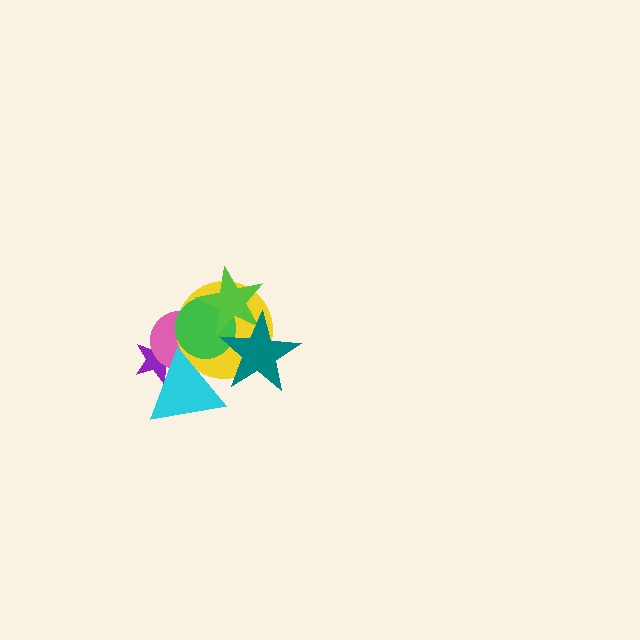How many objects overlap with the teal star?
3 objects overlap with the teal star.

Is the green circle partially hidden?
Yes, it is partially covered by another shape.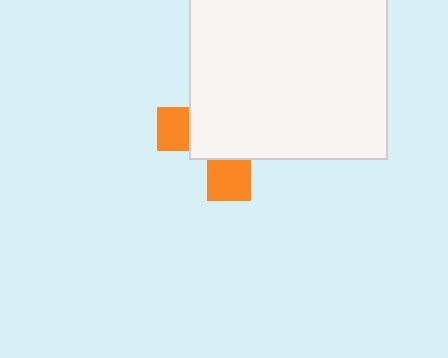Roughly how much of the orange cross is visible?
A small part of it is visible (roughly 30%).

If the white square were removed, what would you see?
You would see the complete orange cross.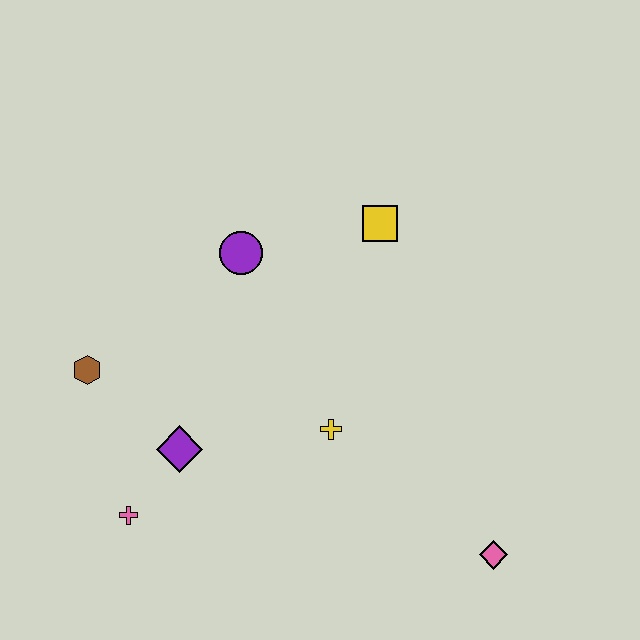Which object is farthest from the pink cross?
The yellow square is farthest from the pink cross.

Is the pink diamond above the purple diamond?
No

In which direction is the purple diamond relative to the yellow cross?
The purple diamond is to the left of the yellow cross.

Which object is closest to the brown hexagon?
The purple diamond is closest to the brown hexagon.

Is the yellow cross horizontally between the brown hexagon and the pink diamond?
Yes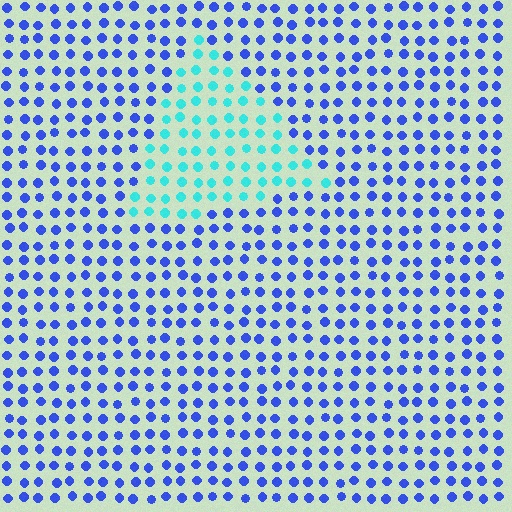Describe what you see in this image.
The image is filled with small blue elements in a uniform arrangement. A triangle-shaped region is visible where the elements are tinted to a slightly different hue, forming a subtle color boundary.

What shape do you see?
I see a triangle.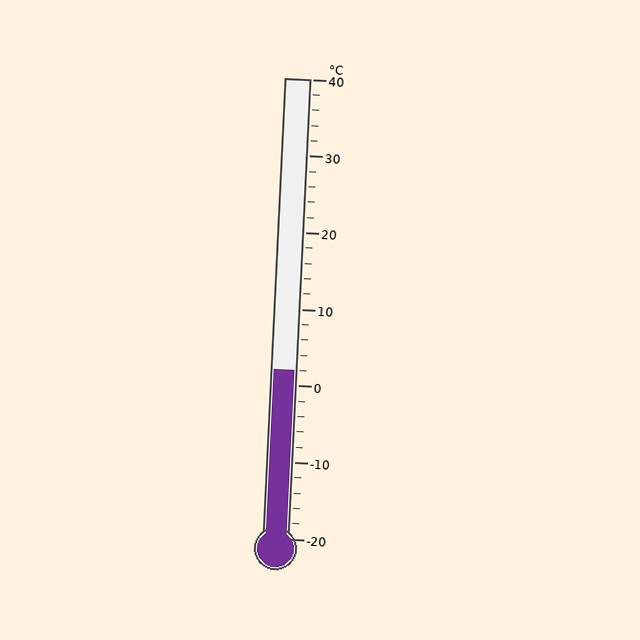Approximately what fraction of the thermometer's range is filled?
The thermometer is filled to approximately 35% of its range.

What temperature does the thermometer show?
The thermometer shows approximately 2°C.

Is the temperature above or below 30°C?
The temperature is below 30°C.